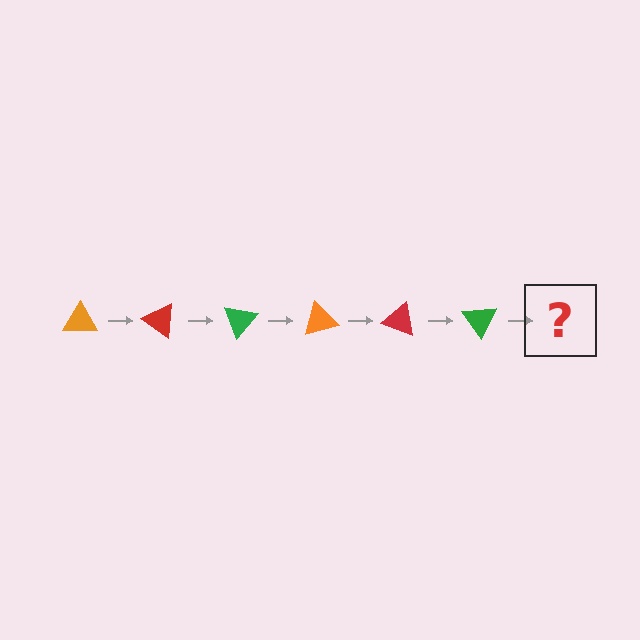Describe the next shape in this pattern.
It should be an orange triangle, rotated 210 degrees from the start.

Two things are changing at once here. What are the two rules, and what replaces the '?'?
The two rules are that it rotates 35 degrees each step and the color cycles through orange, red, and green. The '?' should be an orange triangle, rotated 210 degrees from the start.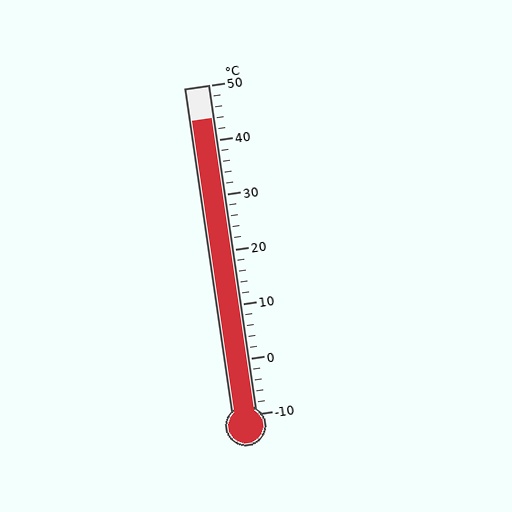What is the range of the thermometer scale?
The thermometer scale ranges from -10°C to 50°C.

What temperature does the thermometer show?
The thermometer shows approximately 44°C.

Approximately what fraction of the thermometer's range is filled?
The thermometer is filled to approximately 90% of its range.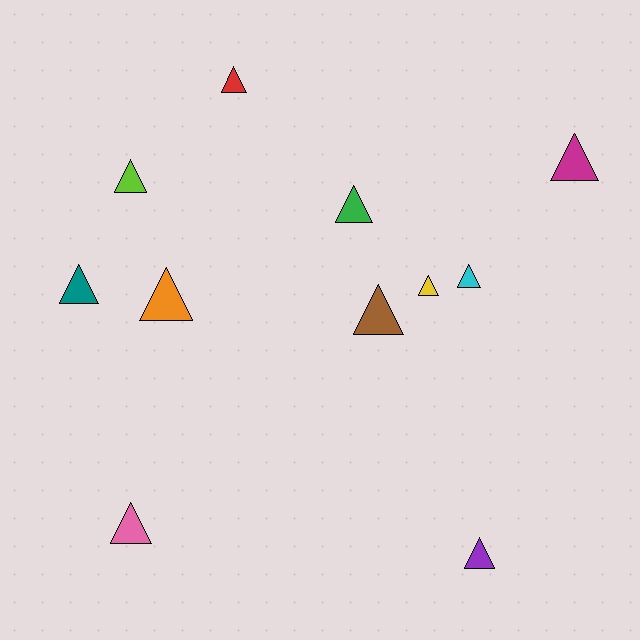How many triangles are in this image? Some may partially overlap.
There are 11 triangles.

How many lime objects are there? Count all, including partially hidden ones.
There is 1 lime object.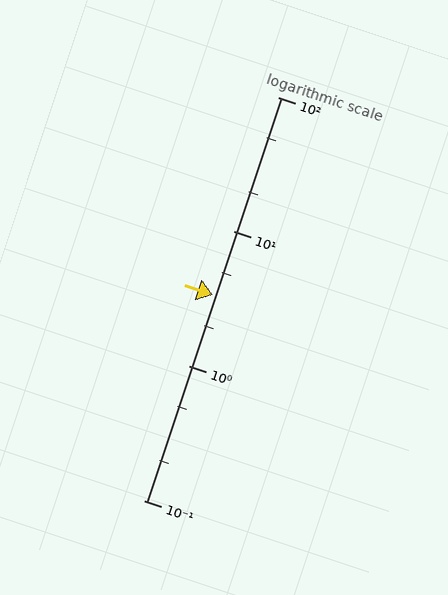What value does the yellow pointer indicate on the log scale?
The pointer indicates approximately 3.4.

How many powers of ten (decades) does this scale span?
The scale spans 3 decades, from 0.1 to 100.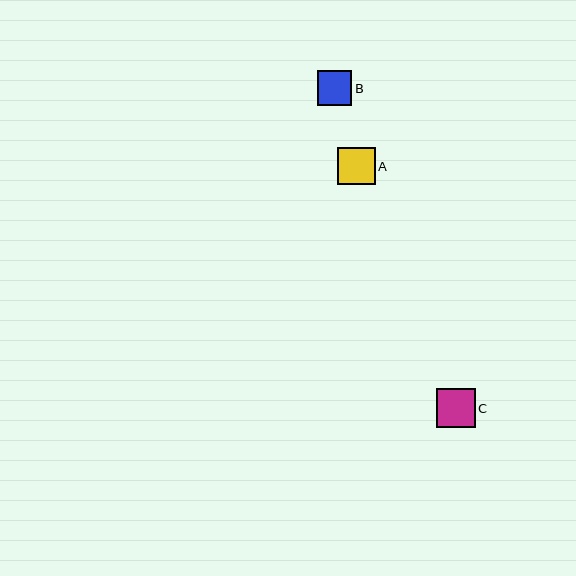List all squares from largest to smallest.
From largest to smallest: C, A, B.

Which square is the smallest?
Square B is the smallest with a size of approximately 35 pixels.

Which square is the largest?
Square C is the largest with a size of approximately 39 pixels.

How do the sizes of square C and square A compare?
Square C and square A are approximately the same size.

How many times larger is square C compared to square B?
Square C is approximately 1.1 times the size of square B.